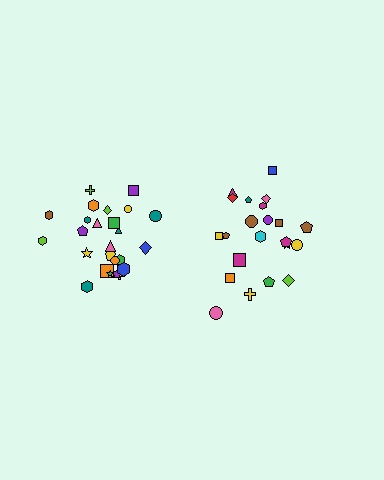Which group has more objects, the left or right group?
The left group.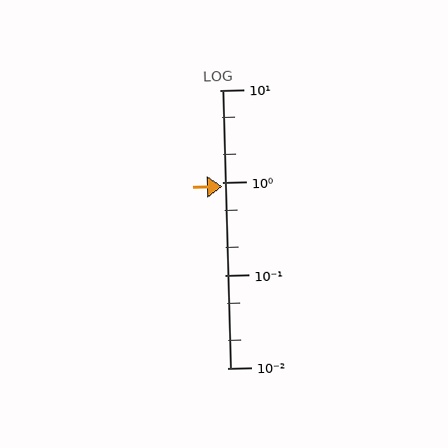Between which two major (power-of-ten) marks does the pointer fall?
The pointer is between 0.1 and 1.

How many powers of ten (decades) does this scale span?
The scale spans 3 decades, from 0.01 to 10.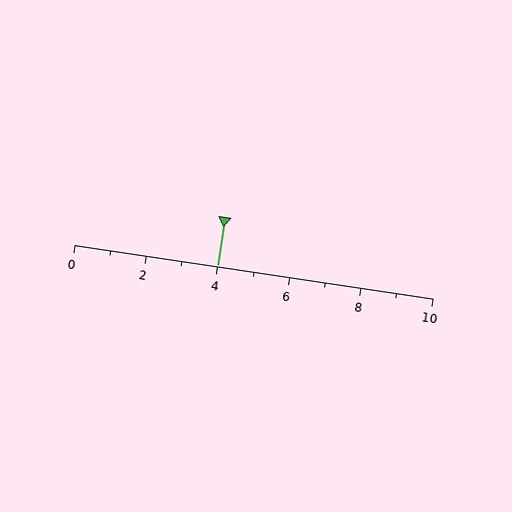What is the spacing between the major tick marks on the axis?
The major ticks are spaced 2 apart.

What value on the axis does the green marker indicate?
The marker indicates approximately 4.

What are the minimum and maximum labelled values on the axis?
The axis runs from 0 to 10.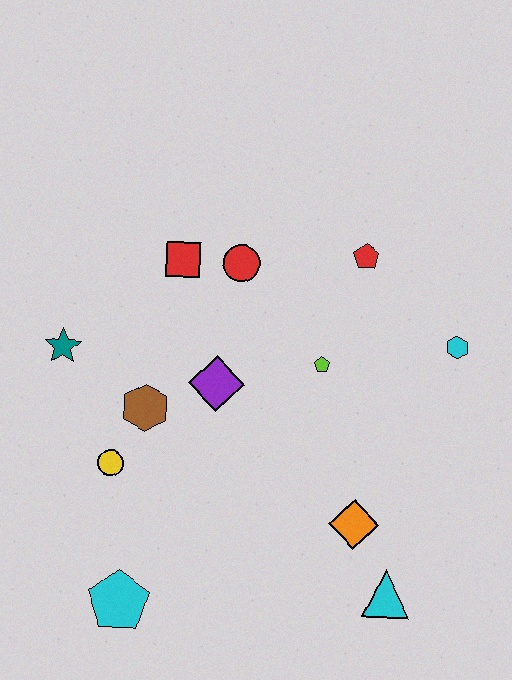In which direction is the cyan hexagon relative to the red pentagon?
The cyan hexagon is to the right of the red pentagon.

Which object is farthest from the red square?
The cyan triangle is farthest from the red square.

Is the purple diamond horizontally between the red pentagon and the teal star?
Yes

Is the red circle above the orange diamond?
Yes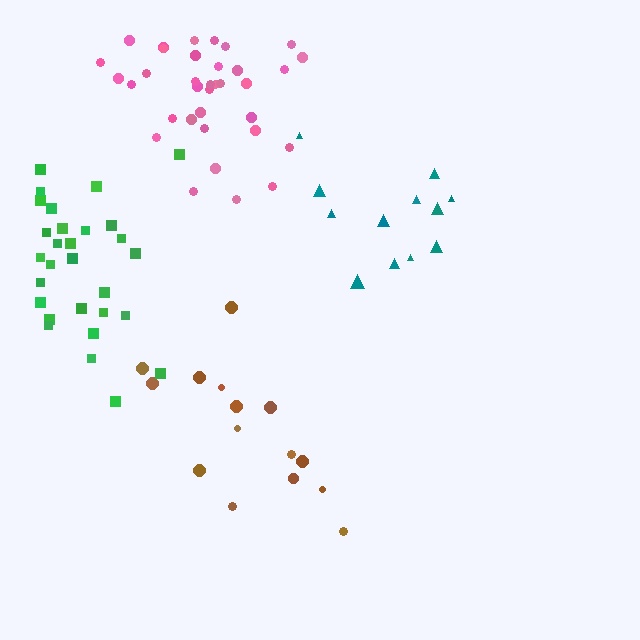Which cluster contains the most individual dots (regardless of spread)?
Pink (35).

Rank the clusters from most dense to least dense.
pink, green, teal, brown.